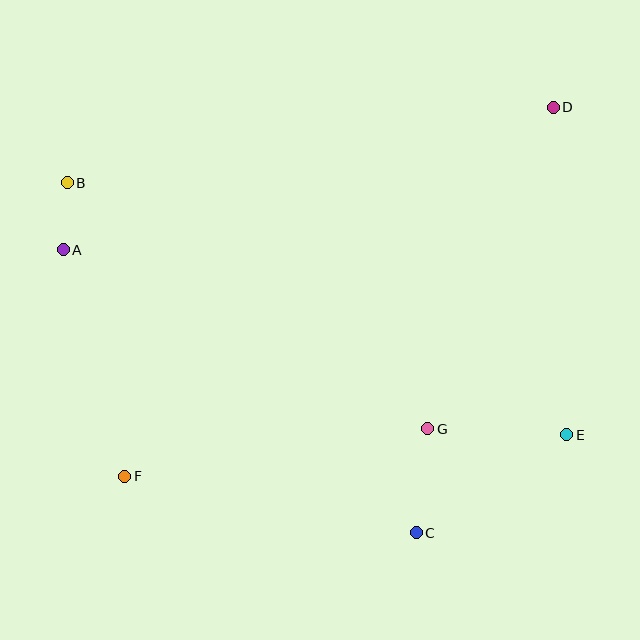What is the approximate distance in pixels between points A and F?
The distance between A and F is approximately 235 pixels.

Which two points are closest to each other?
Points A and B are closest to each other.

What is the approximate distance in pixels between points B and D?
The distance between B and D is approximately 492 pixels.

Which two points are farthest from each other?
Points D and F are farthest from each other.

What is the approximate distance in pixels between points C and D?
The distance between C and D is approximately 447 pixels.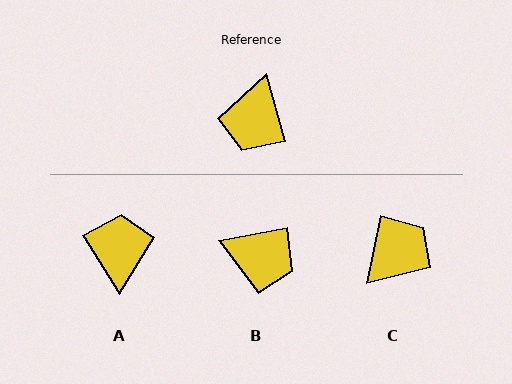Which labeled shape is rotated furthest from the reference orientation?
A, about 164 degrees away.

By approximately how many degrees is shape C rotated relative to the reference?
Approximately 152 degrees counter-clockwise.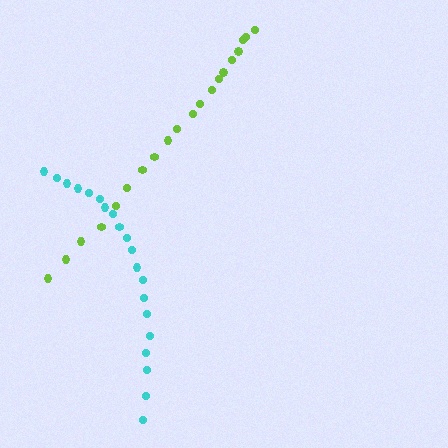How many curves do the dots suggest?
There are 2 distinct paths.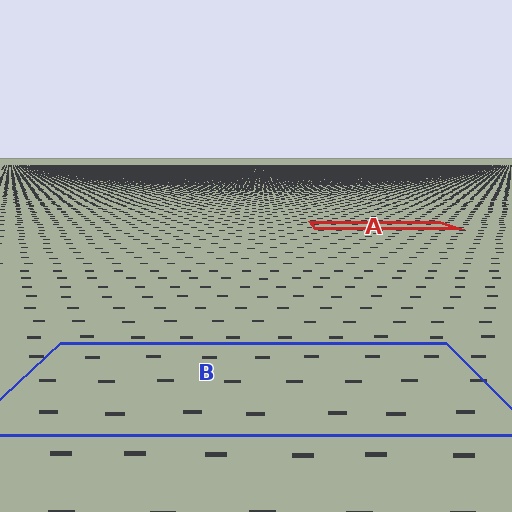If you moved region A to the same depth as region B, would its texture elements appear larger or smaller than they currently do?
They would appear larger. At a closer depth, the same texture elements are projected at a bigger on-screen size.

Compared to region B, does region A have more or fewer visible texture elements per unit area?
Region A has more texture elements per unit area — they are packed more densely because it is farther away.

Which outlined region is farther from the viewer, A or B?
Region A is farther from the viewer — the texture elements inside it appear smaller and more densely packed.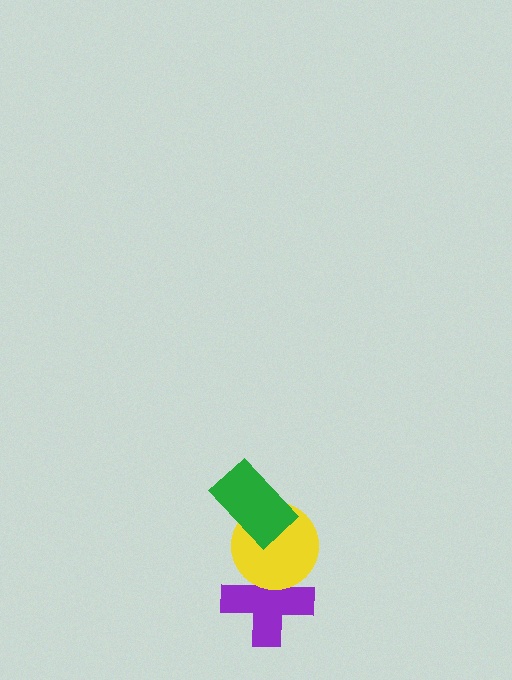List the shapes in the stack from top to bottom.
From top to bottom: the green rectangle, the yellow circle, the purple cross.